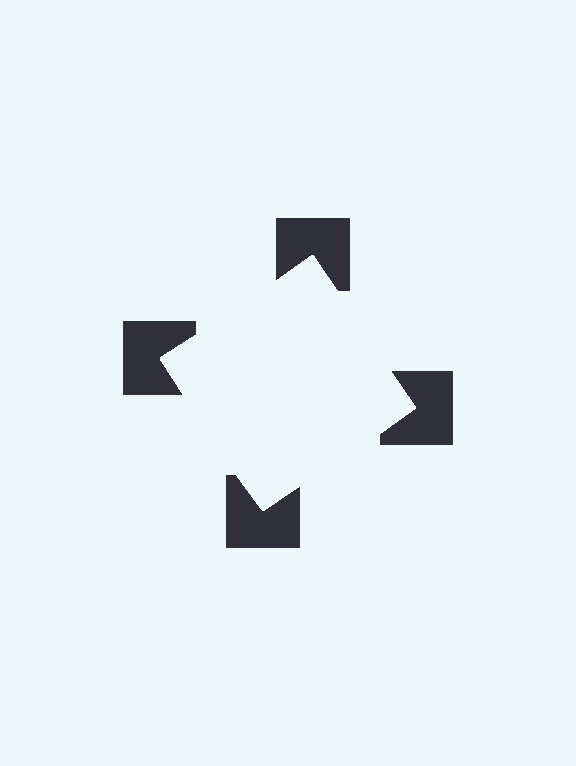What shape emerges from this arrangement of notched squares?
An illusory square — its edges are inferred from the aligned wedge cuts in the notched squares, not physically drawn.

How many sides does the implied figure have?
4 sides.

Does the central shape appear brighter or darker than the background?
It typically appears slightly brighter than the background, even though no actual brightness change is drawn.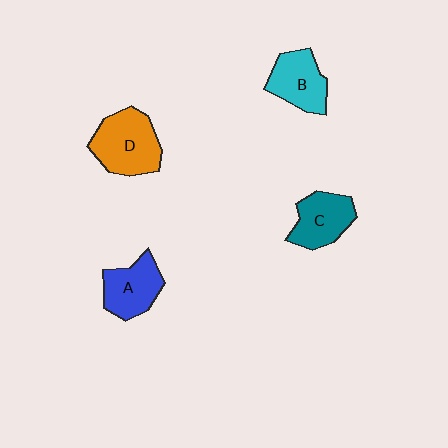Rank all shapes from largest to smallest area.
From largest to smallest: D (orange), A (blue), B (cyan), C (teal).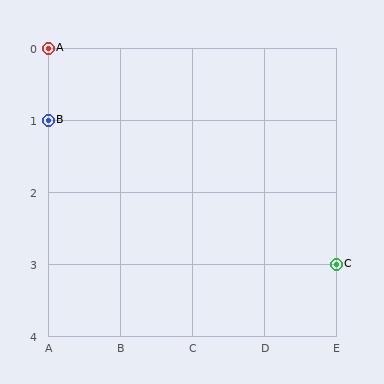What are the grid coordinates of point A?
Point A is at grid coordinates (A, 0).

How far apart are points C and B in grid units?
Points C and B are 4 columns and 2 rows apart (about 4.5 grid units diagonally).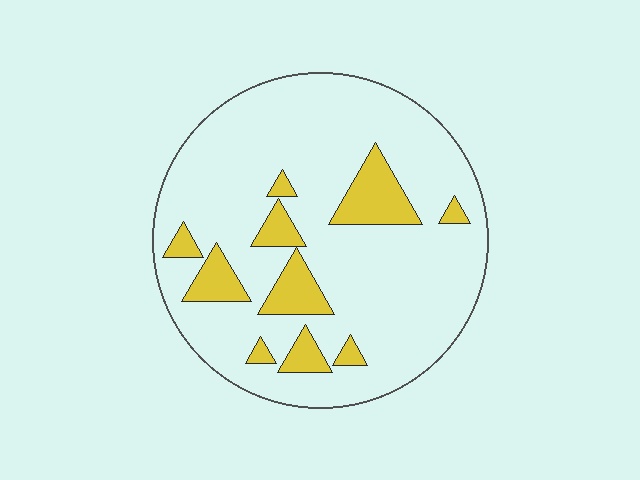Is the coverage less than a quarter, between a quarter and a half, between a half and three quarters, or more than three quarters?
Less than a quarter.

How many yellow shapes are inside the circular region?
10.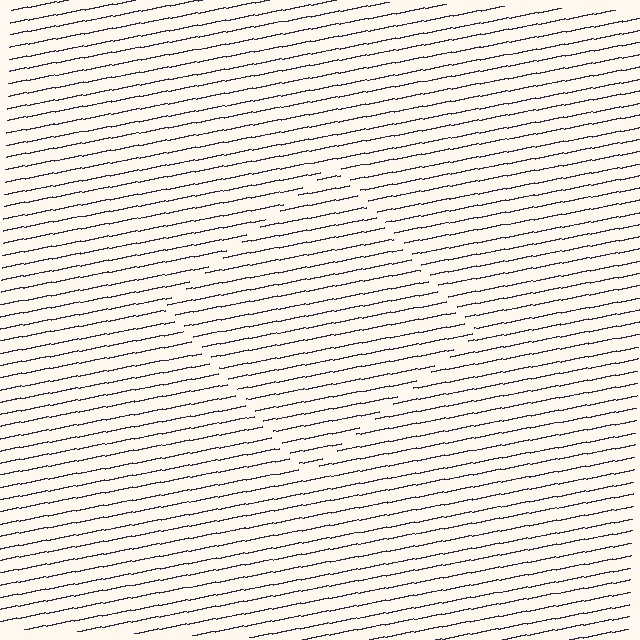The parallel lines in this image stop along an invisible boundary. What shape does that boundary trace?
An illusory square. The interior of the shape contains the same grating, shifted by half a period — the contour is defined by the phase discontinuity where line-ends from the inner and outer gratings abut.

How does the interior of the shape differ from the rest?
The interior of the shape contains the same grating, shifted by half a period — the contour is defined by the phase discontinuity where line-ends from the inner and outer gratings abut.